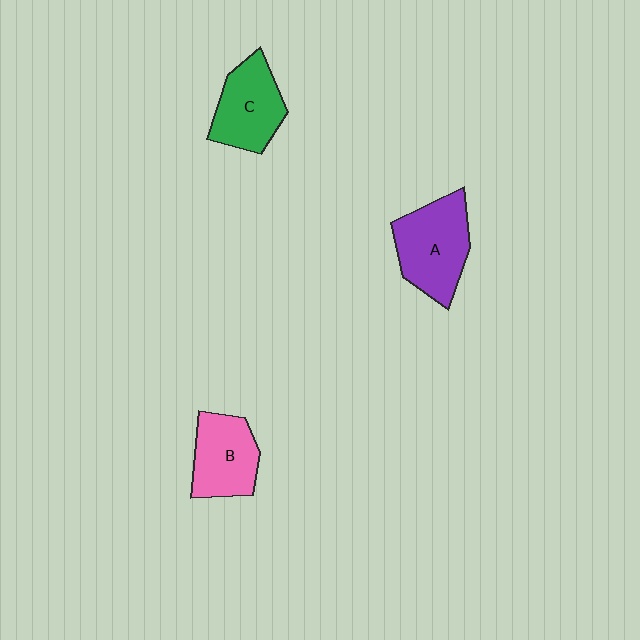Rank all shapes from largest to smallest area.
From largest to smallest: A (purple), C (green), B (pink).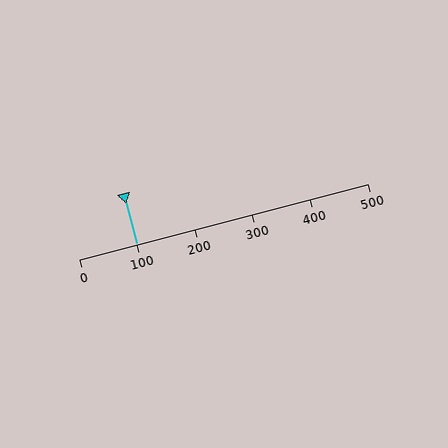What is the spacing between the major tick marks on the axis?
The major ticks are spaced 100 apart.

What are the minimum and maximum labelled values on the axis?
The axis runs from 0 to 500.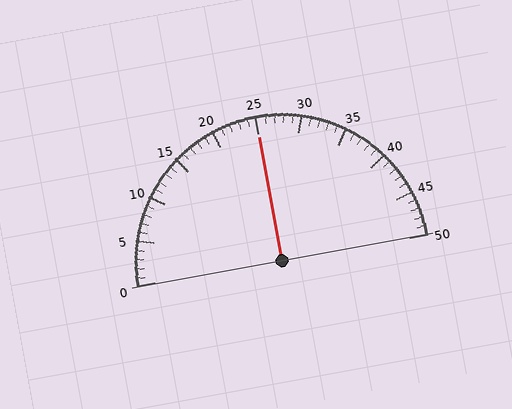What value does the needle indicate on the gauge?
The needle indicates approximately 25.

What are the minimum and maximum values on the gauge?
The gauge ranges from 0 to 50.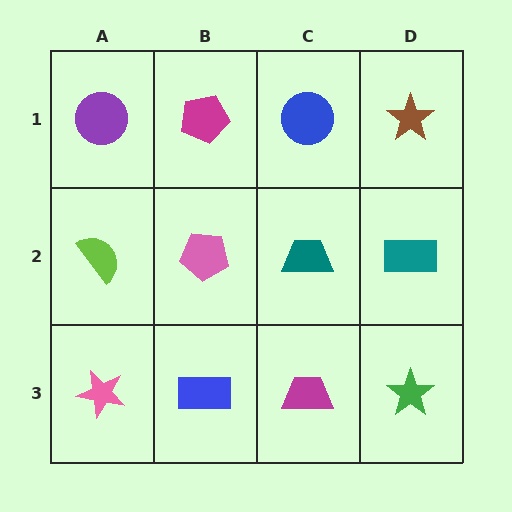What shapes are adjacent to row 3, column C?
A teal trapezoid (row 2, column C), a blue rectangle (row 3, column B), a green star (row 3, column D).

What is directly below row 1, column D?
A teal rectangle.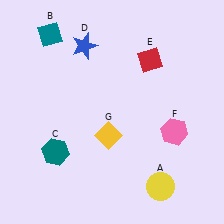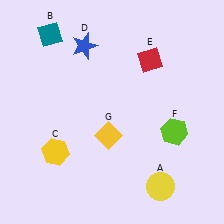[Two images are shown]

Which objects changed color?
C changed from teal to yellow. F changed from pink to lime.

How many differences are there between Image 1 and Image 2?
There are 2 differences between the two images.